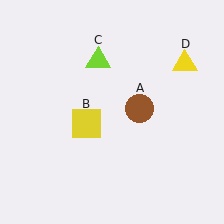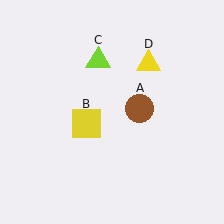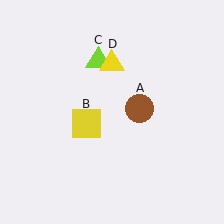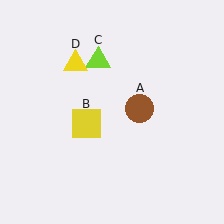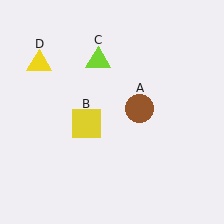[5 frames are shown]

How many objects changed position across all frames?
1 object changed position: yellow triangle (object D).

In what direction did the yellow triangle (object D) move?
The yellow triangle (object D) moved left.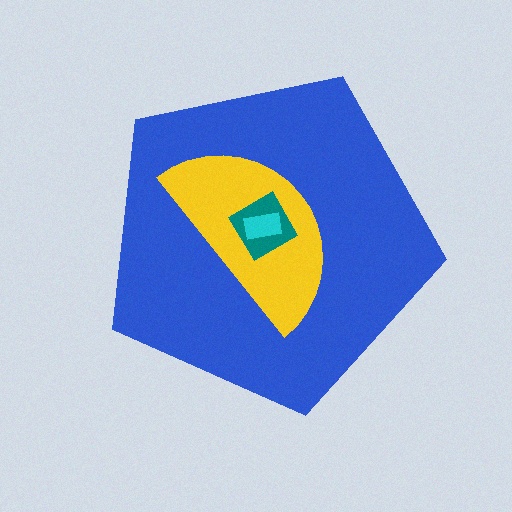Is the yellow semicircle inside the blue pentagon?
Yes.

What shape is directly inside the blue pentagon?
The yellow semicircle.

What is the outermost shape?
The blue pentagon.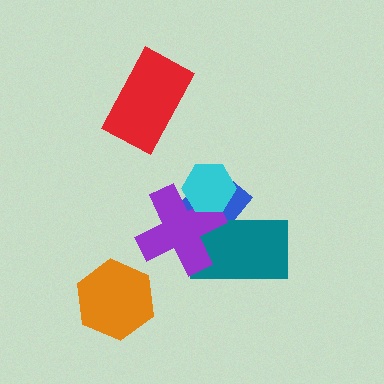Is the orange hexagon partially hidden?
No, no other shape covers it.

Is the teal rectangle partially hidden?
Yes, it is partially covered by another shape.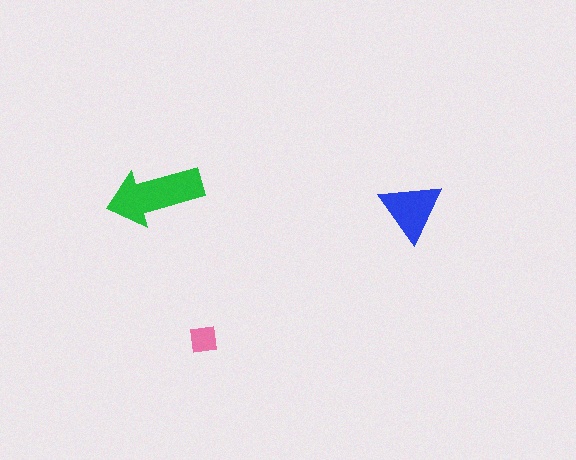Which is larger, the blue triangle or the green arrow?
The green arrow.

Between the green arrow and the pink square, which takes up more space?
The green arrow.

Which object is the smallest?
The pink square.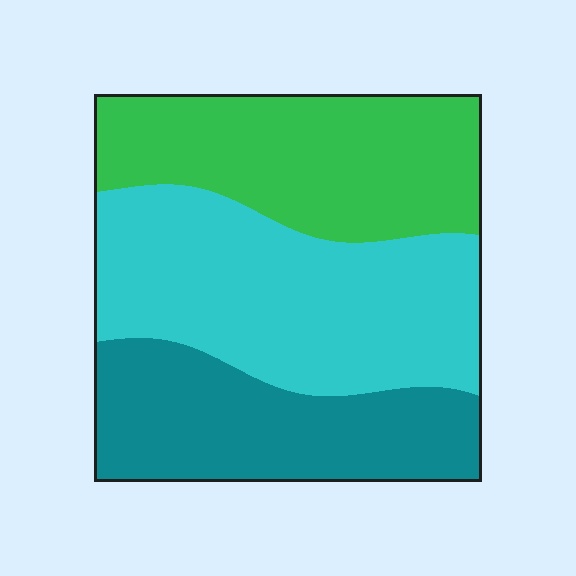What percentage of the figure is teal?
Teal covers about 30% of the figure.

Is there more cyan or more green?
Cyan.